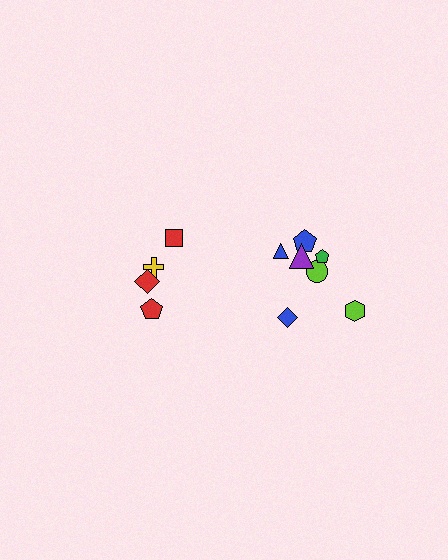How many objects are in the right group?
There are 7 objects.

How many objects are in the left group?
There are 4 objects.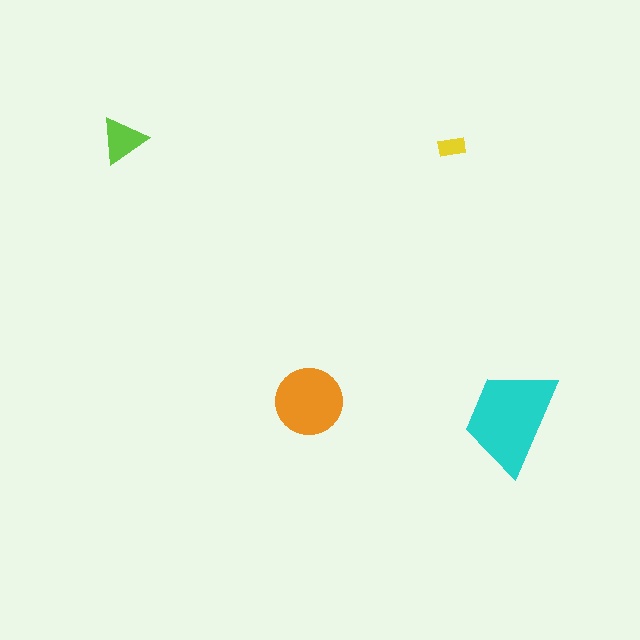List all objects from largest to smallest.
The cyan trapezoid, the orange circle, the lime triangle, the yellow rectangle.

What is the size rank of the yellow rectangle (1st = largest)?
4th.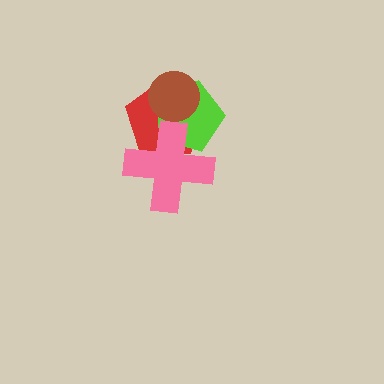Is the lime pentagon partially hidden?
Yes, it is partially covered by another shape.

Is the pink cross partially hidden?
No, no other shape covers it.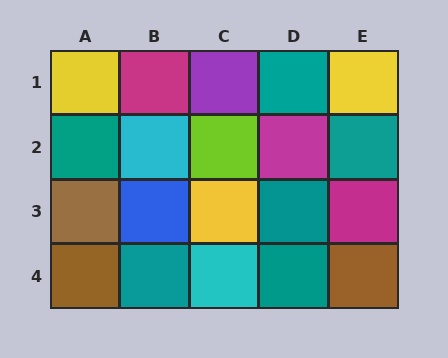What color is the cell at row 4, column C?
Cyan.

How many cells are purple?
1 cell is purple.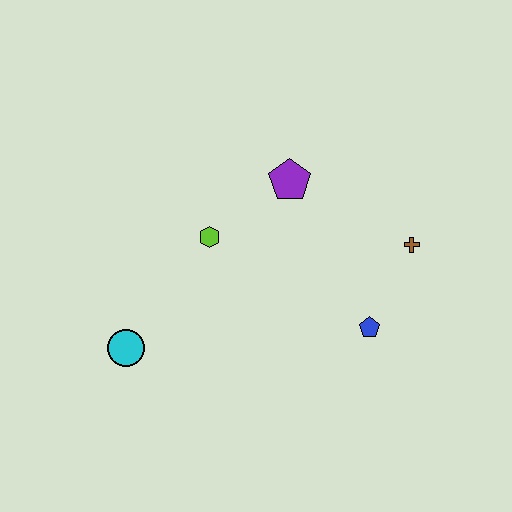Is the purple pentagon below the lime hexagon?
No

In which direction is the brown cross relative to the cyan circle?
The brown cross is to the right of the cyan circle.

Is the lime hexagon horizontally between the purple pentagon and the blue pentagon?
No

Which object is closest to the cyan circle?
The lime hexagon is closest to the cyan circle.